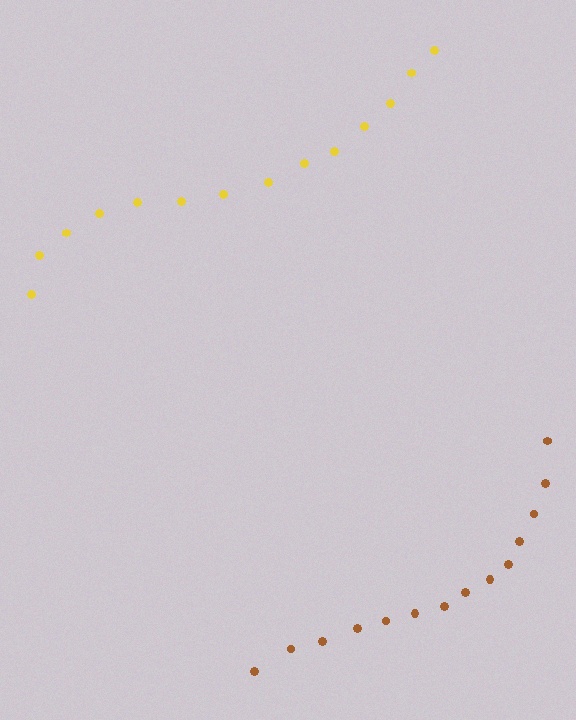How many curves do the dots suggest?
There are 2 distinct paths.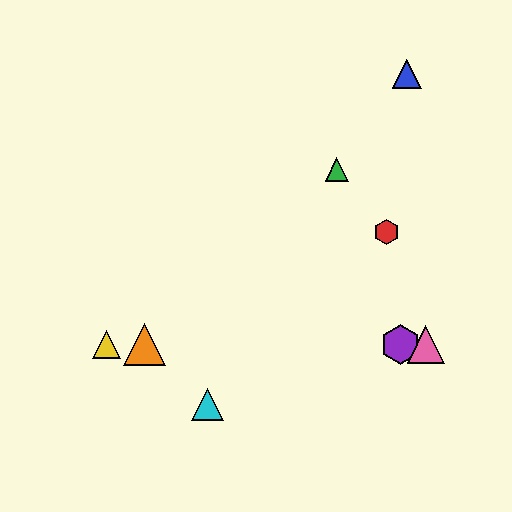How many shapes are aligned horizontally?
4 shapes (the yellow triangle, the purple hexagon, the orange triangle, the pink triangle) are aligned horizontally.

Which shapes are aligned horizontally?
The yellow triangle, the purple hexagon, the orange triangle, the pink triangle are aligned horizontally.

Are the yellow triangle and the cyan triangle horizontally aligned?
No, the yellow triangle is at y≈344 and the cyan triangle is at y≈404.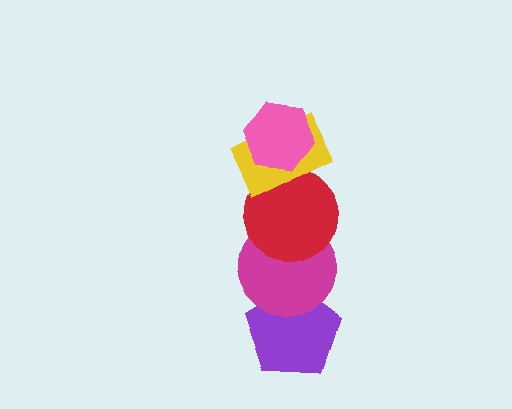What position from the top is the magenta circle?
The magenta circle is 4th from the top.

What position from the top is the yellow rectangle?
The yellow rectangle is 2nd from the top.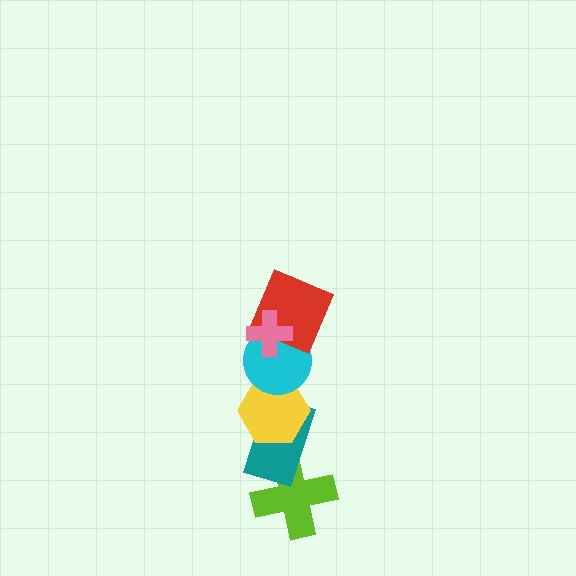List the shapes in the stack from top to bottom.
From top to bottom: the pink cross, the red square, the cyan circle, the yellow hexagon, the teal rectangle, the lime cross.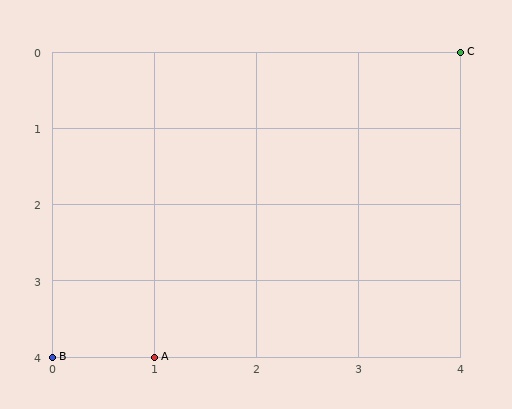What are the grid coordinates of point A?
Point A is at grid coordinates (1, 4).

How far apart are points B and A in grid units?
Points B and A are 1 column apart.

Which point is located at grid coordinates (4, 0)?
Point C is at (4, 0).